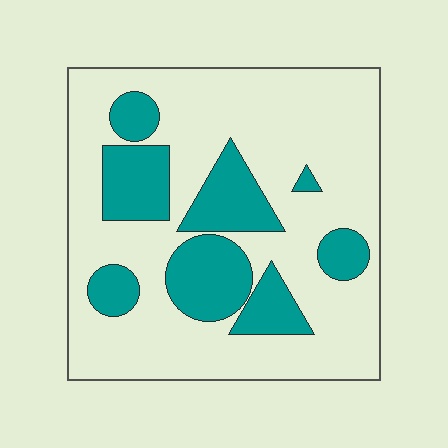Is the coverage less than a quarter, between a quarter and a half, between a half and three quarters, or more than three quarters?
Between a quarter and a half.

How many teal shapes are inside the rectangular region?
8.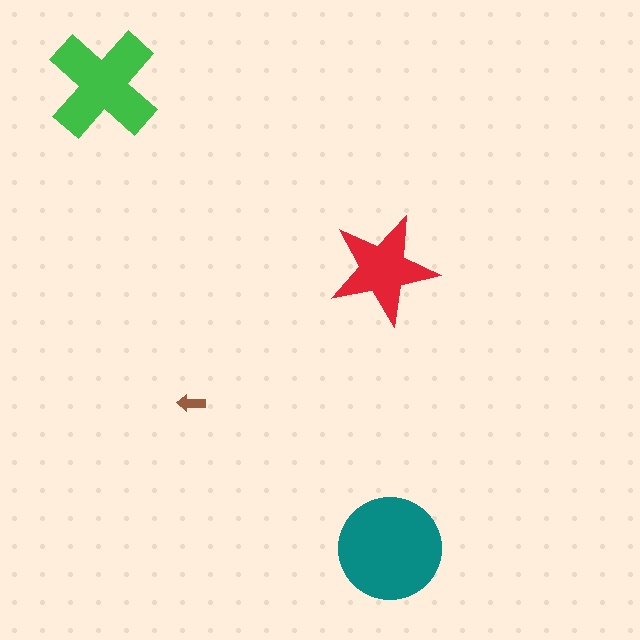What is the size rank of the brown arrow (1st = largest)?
4th.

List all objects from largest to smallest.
The teal circle, the green cross, the red star, the brown arrow.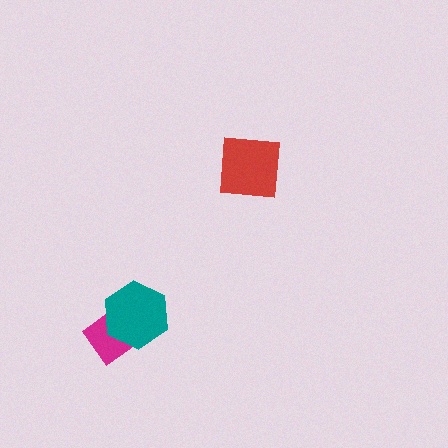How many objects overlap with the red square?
0 objects overlap with the red square.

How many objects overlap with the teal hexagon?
1 object overlaps with the teal hexagon.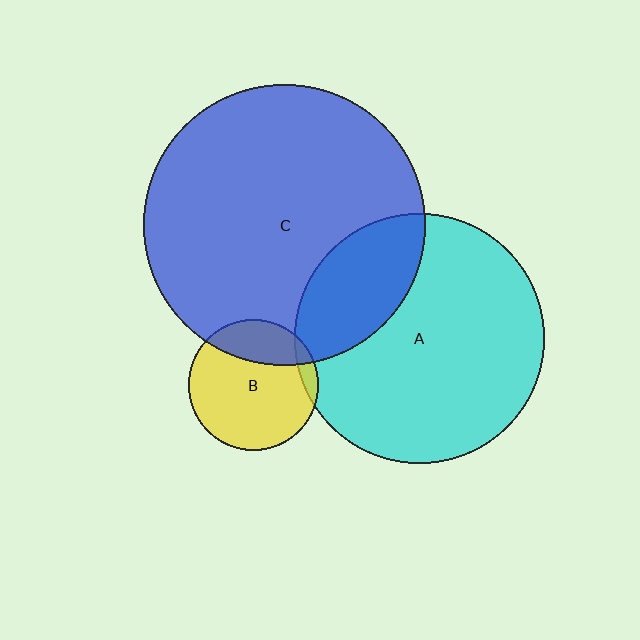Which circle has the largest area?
Circle C (blue).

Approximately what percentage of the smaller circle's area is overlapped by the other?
Approximately 25%.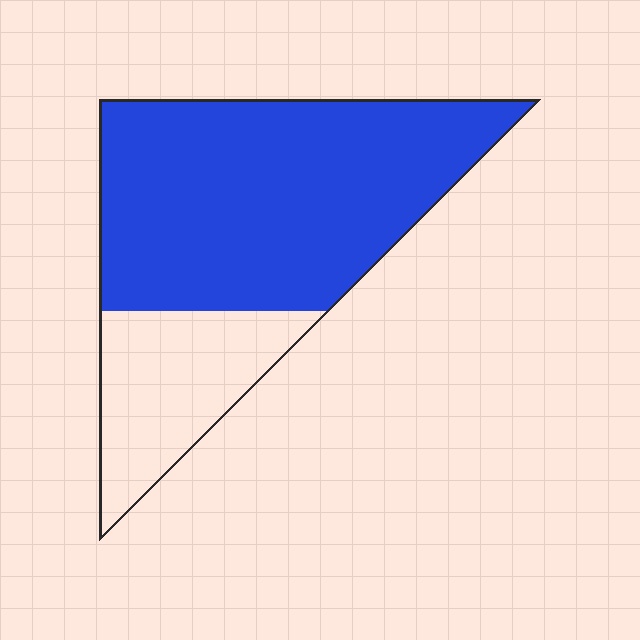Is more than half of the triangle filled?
Yes.